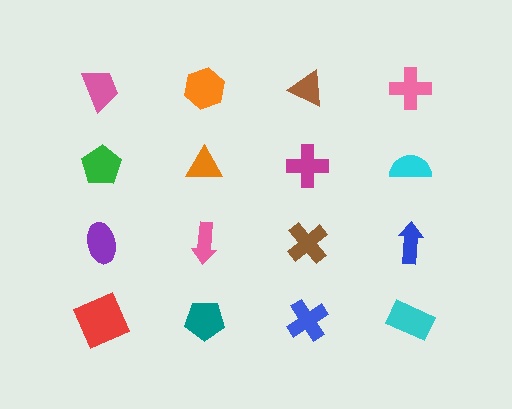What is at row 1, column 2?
An orange hexagon.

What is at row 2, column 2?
An orange triangle.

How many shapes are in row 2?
4 shapes.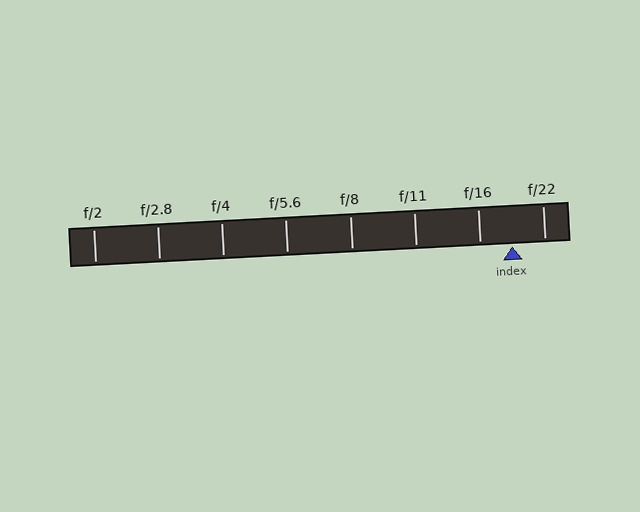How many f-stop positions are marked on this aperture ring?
There are 8 f-stop positions marked.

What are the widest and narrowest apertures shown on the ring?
The widest aperture shown is f/2 and the narrowest is f/22.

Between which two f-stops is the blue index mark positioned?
The index mark is between f/16 and f/22.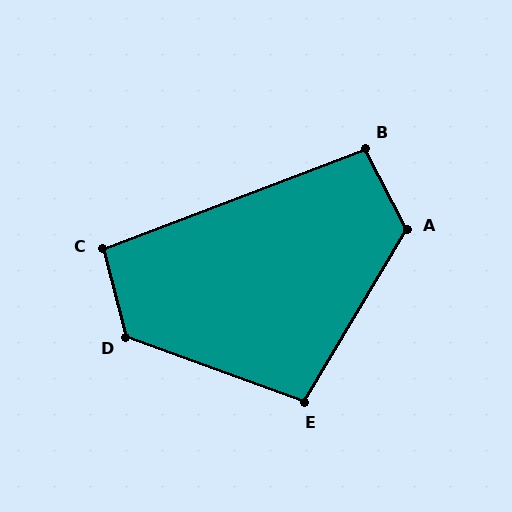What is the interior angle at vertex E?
Approximately 101 degrees (obtuse).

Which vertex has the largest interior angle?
D, at approximately 124 degrees.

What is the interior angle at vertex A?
Approximately 122 degrees (obtuse).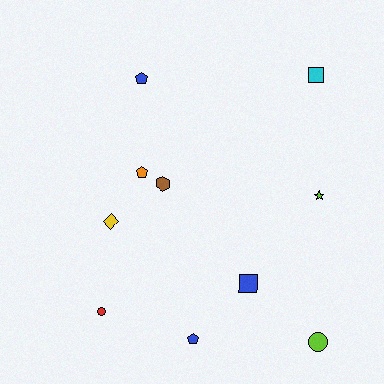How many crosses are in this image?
There are no crosses.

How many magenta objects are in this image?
There are no magenta objects.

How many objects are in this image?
There are 10 objects.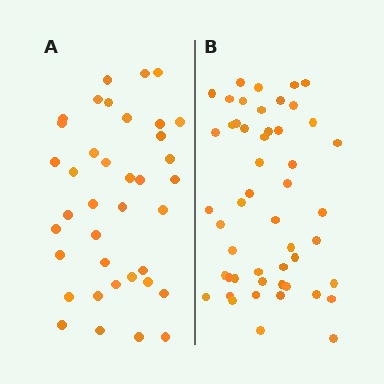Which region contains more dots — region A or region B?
Region B (the right region) has more dots.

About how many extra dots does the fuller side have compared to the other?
Region B has roughly 12 or so more dots than region A.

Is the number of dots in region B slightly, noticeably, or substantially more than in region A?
Region B has noticeably more, but not dramatically so. The ratio is roughly 1.3 to 1.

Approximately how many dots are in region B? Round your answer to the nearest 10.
About 50 dots.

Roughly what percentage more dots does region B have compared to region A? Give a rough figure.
About 30% more.